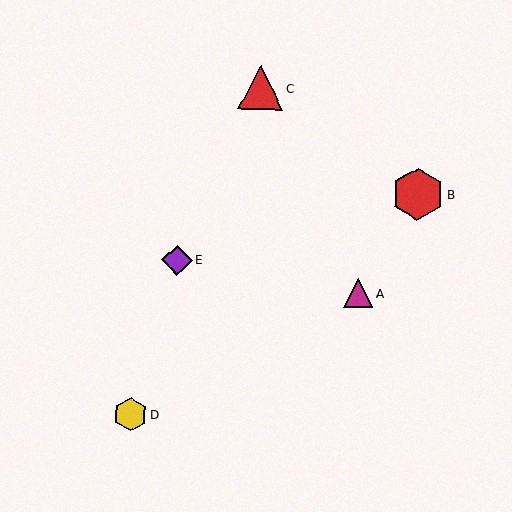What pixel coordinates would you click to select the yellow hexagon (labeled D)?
Click at (130, 414) to select the yellow hexagon D.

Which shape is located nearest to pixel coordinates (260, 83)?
The red triangle (labeled C) at (261, 88) is nearest to that location.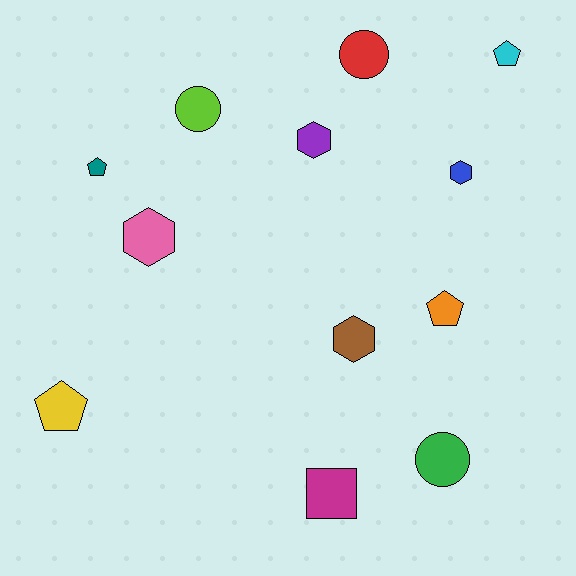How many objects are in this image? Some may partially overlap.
There are 12 objects.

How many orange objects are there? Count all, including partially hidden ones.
There is 1 orange object.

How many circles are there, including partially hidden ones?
There are 3 circles.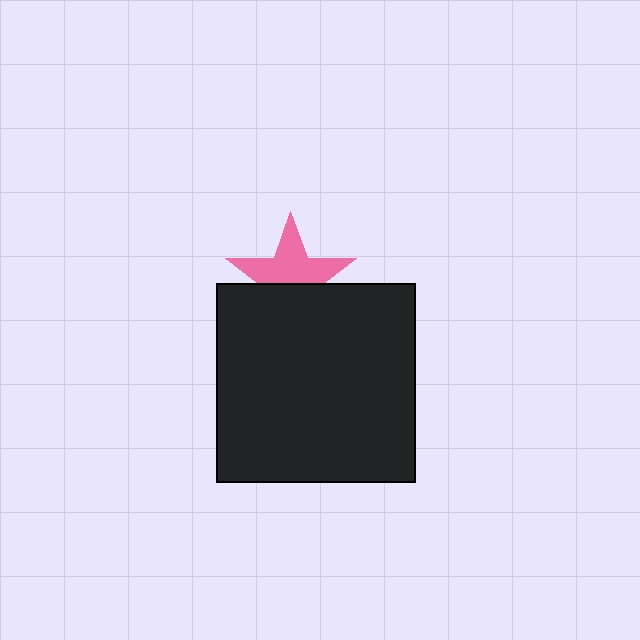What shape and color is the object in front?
The object in front is a black square.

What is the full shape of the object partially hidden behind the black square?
The partially hidden object is a pink star.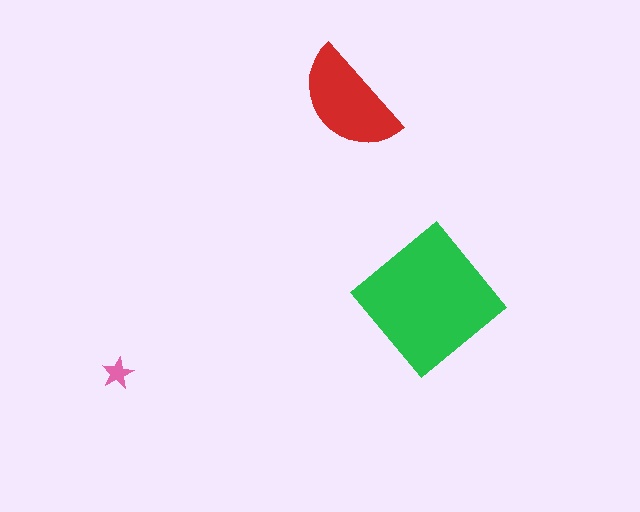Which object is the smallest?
The pink star.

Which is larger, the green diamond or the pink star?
The green diamond.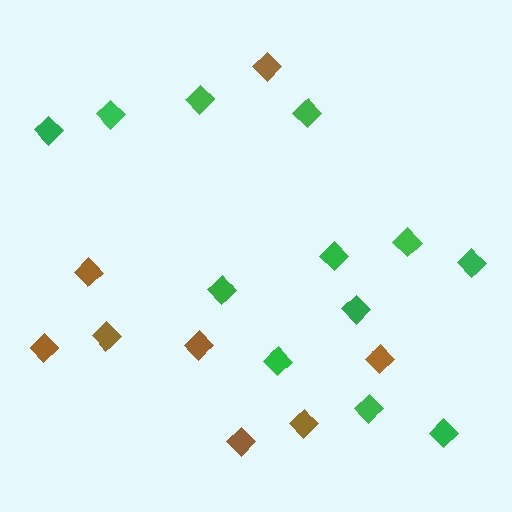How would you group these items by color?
There are 2 groups: one group of green diamonds (12) and one group of brown diamonds (8).